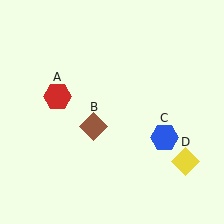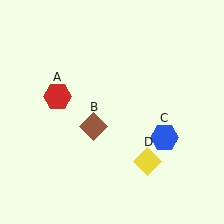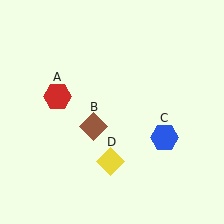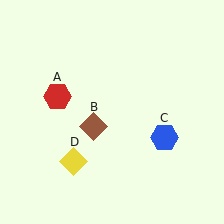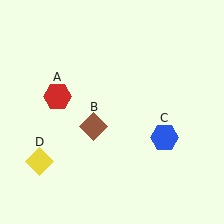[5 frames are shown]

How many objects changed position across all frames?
1 object changed position: yellow diamond (object D).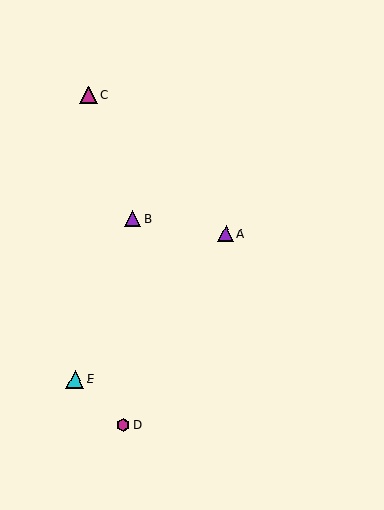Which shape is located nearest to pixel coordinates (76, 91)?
The magenta triangle (labeled C) at (89, 95) is nearest to that location.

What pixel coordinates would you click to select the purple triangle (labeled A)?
Click at (226, 234) to select the purple triangle A.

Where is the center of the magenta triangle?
The center of the magenta triangle is at (89, 95).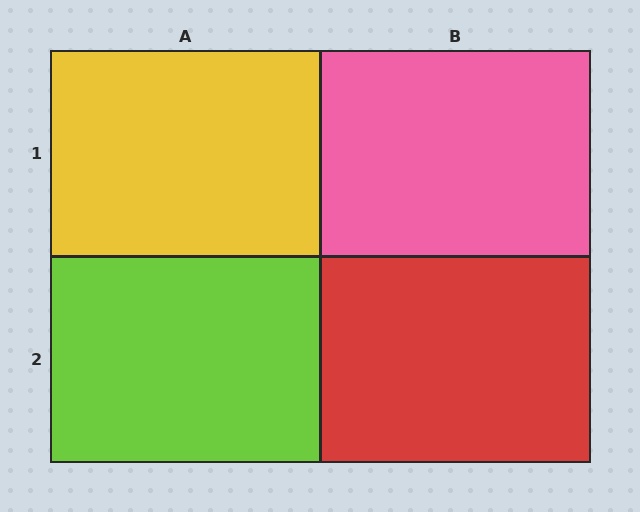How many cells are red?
1 cell is red.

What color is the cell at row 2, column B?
Red.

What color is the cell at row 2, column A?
Lime.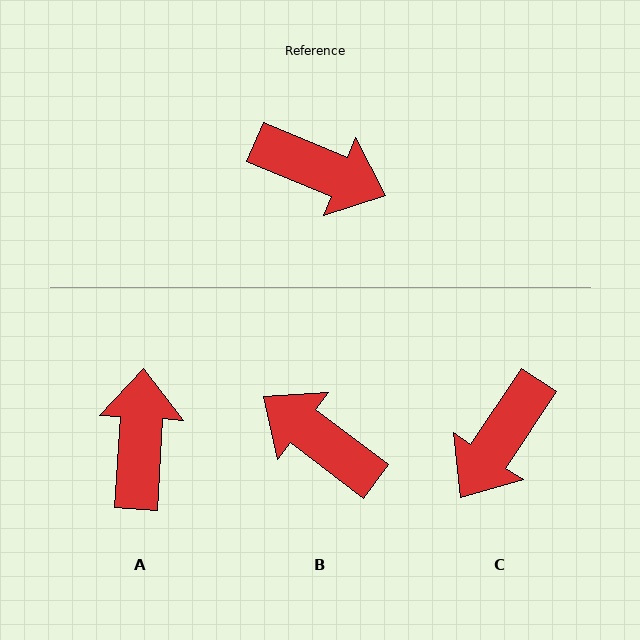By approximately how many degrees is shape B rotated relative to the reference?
Approximately 165 degrees counter-clockwise.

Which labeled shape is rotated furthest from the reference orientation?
B, about 165 degrees away.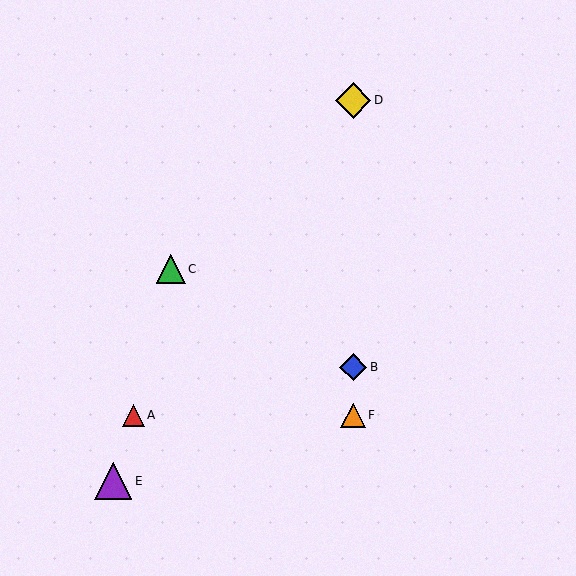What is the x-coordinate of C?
Object C is at x≈171.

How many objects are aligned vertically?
3 objects (B, D, F) are aligned vertically.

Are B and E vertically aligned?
No, B is at x≈353 and E is at x≈113.